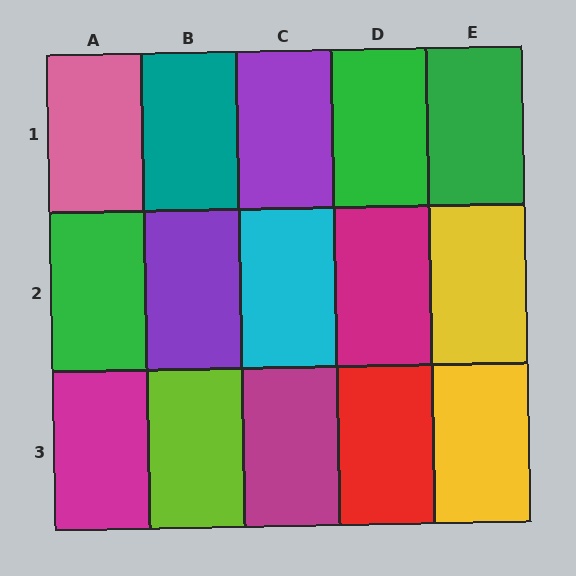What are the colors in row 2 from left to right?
Green, purple, cyan, magenta, yellow.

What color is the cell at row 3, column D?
Red.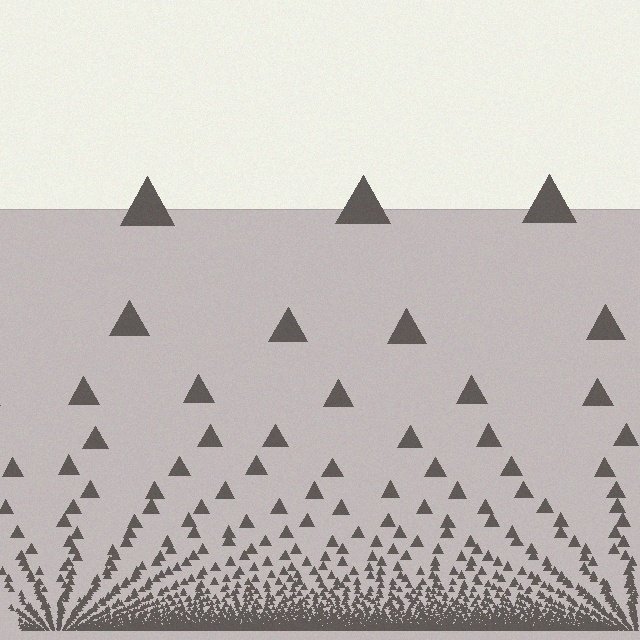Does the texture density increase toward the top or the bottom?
Density increases toward the bottom.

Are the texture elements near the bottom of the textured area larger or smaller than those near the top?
Smaller. The gradient is inverted — elements near the bottom are smaller and denser.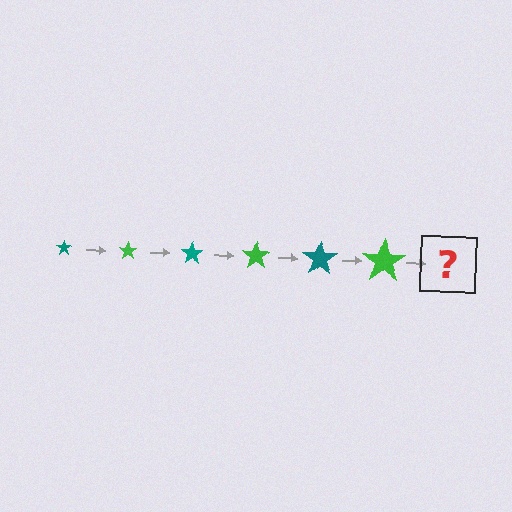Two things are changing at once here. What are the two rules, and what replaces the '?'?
The two rules are that the star grows larger each step and the color cycles through teal and green. The '?' should be a teal star, larger than the previous one.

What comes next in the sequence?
The next element should be a teal star, larger than the previous one.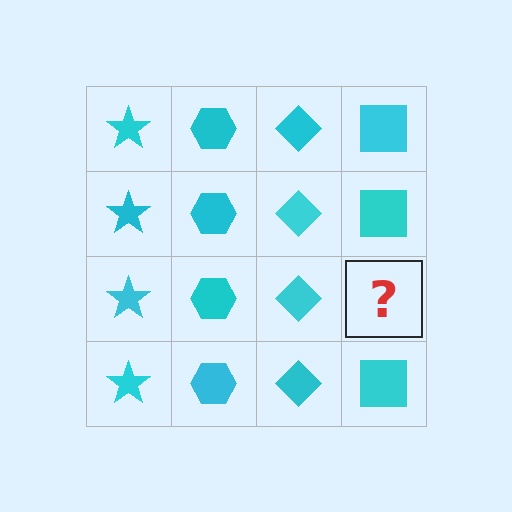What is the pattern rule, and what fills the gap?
The rule is that each column has a consistent shape. The gap should be filled with a cyan square.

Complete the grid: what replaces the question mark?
The question mark should be replaced with a cyan square.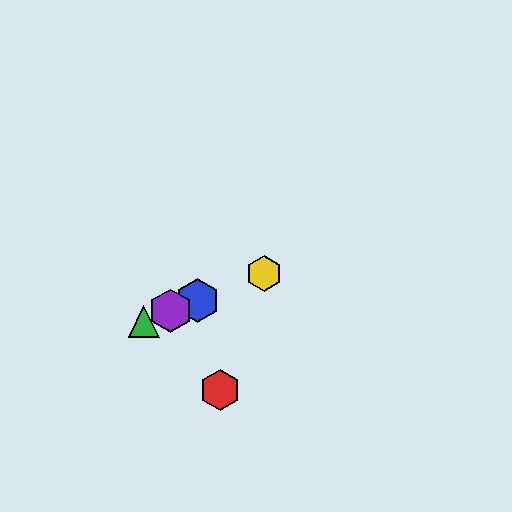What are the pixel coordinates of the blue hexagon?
The blue hexagon is at (197, 300).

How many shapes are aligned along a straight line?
4 shapes (the blue hexagon, the green triangle, the yellow hexagon, the purple hexagon) are aligned along a straight line.